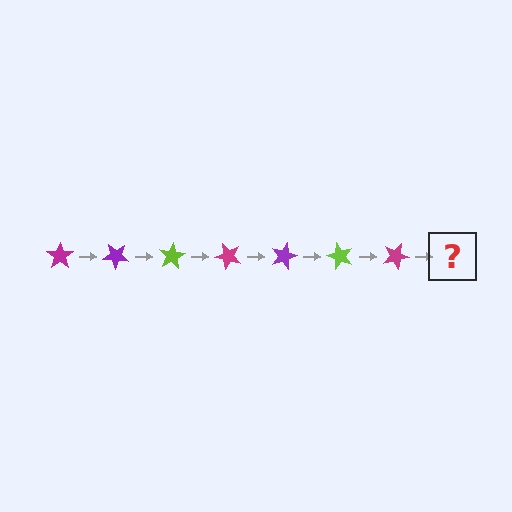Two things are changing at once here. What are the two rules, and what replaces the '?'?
The two rules are that it rotates 40 degrees each step and the color cycles through magenta, purple, and lime. The '?' should be a purple star, rotated 280 degrees from the start.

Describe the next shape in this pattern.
It should be a purple star, rotated 280 degrees from the start.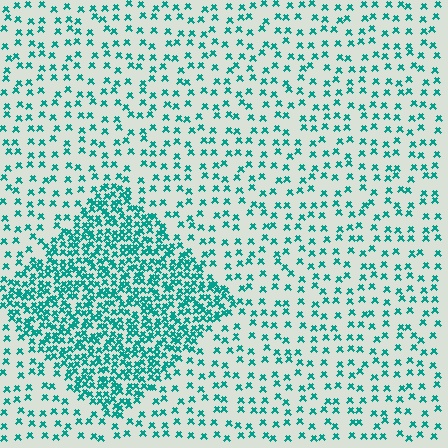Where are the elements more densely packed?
The elements are more densely packed inside the diamond boundary.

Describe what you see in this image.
The image contains small teal elements arranged at two different densities. A diamond-shaped region is visible where the elements are more densely packed than the surrounding area.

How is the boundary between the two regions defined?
The boundary is defined by a change in element density (approximately 2.8x ratio). All elements are the same color, size, and shape.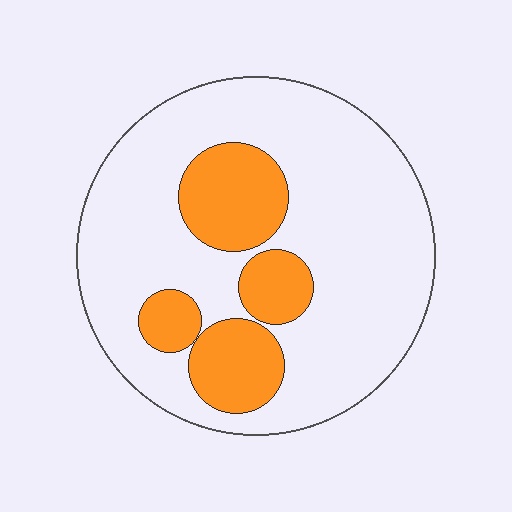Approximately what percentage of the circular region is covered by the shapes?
Approximately 25%.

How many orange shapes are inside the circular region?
4.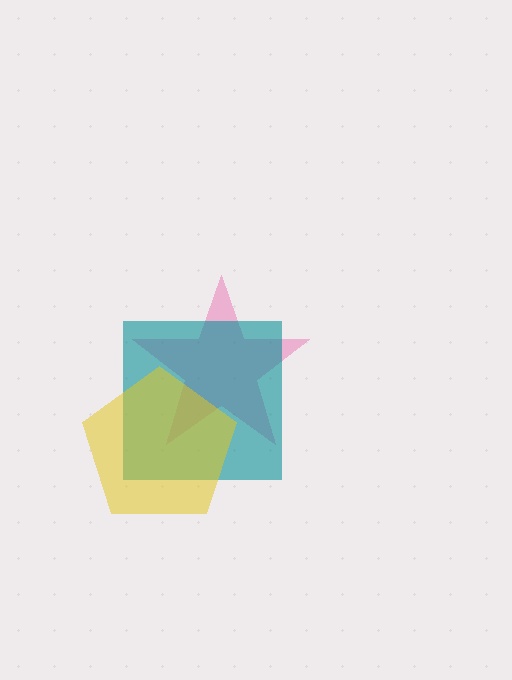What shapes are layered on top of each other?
The layered shapes are: a pink star, a teal square, a yellow pentagon.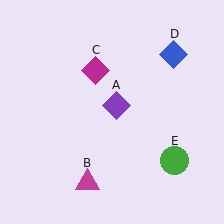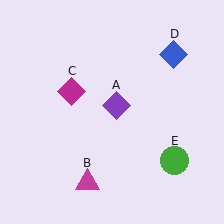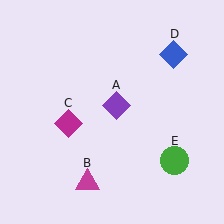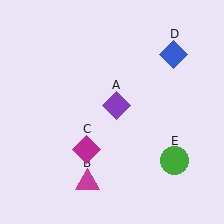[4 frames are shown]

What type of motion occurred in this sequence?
The magenta diamond (object C) rotated counterclockwise around the center of the scene.